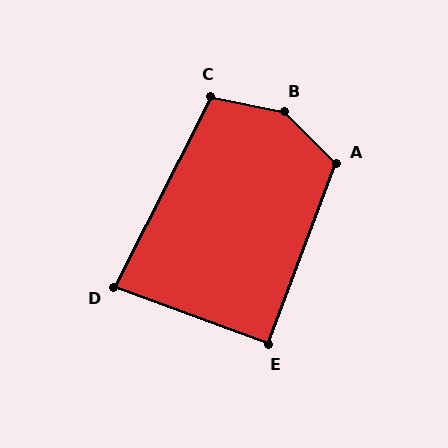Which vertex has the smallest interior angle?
D, at approximately 83 degrees.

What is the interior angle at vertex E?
Approximately 91 degrees (approximately right).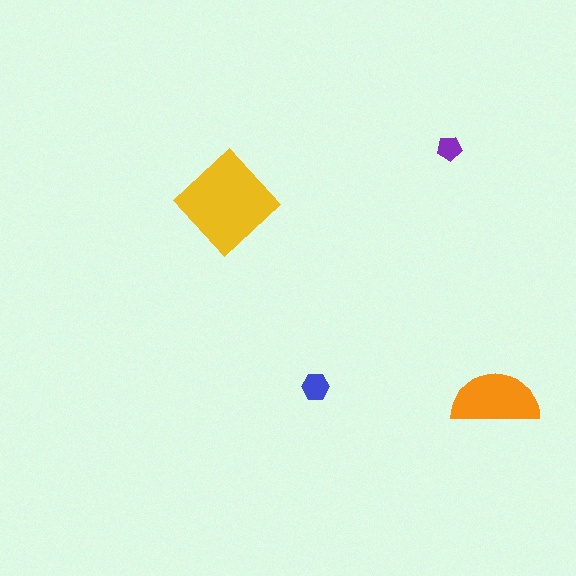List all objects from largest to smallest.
The yellow diamond, the orange semicircle, the blue hexagon, the purple pentagon.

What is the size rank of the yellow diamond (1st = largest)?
1st.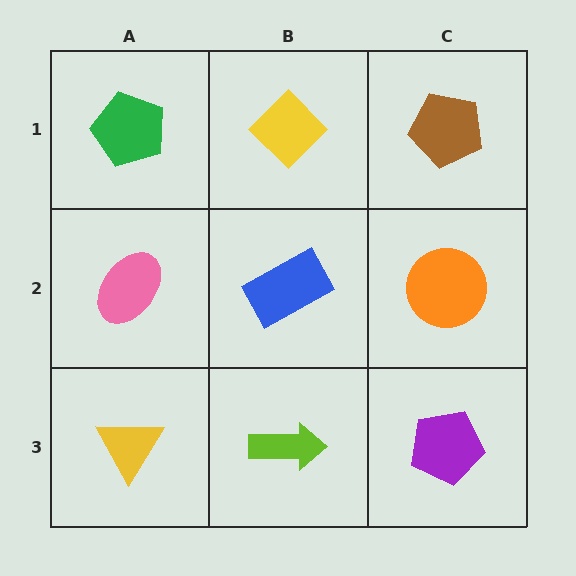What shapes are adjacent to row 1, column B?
A blue rectangle (row 2, column B), a green pentagon (row 1, column A), a brown pentagon (row 1, column C).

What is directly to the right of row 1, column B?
A brown pentagon.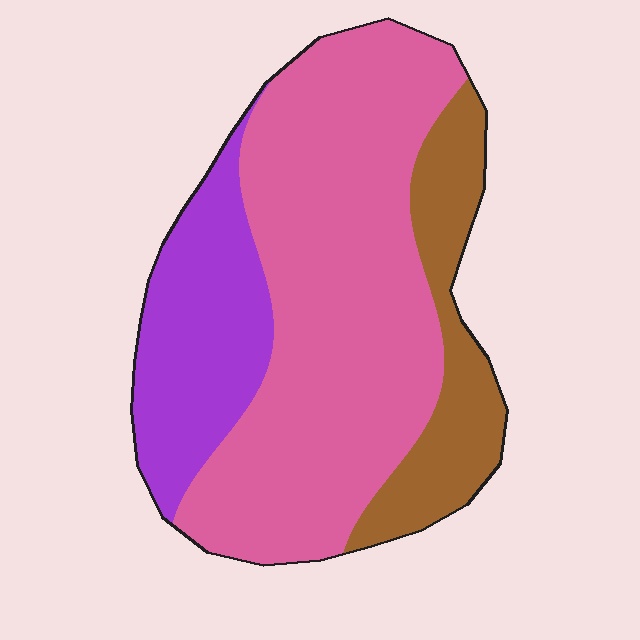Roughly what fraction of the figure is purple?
Purple covers around 20% of the figure.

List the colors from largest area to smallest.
From largest to smallest: pink, purple, brown.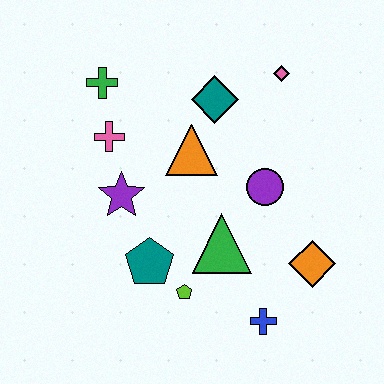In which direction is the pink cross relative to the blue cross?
The pink cross is above the blue cross.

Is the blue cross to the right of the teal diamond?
Yes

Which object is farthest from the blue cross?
The green cross is farthest from the blue cross.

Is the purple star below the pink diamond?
Yes